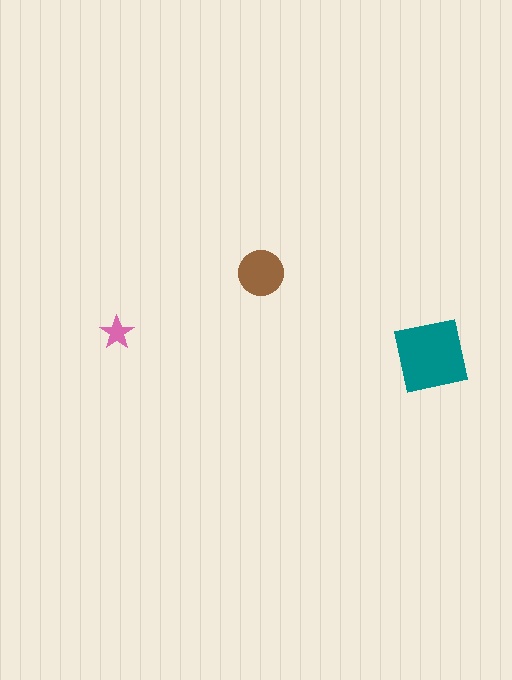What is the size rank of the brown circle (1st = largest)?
2nd.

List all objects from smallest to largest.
The pink star, the brown circle, the teal square.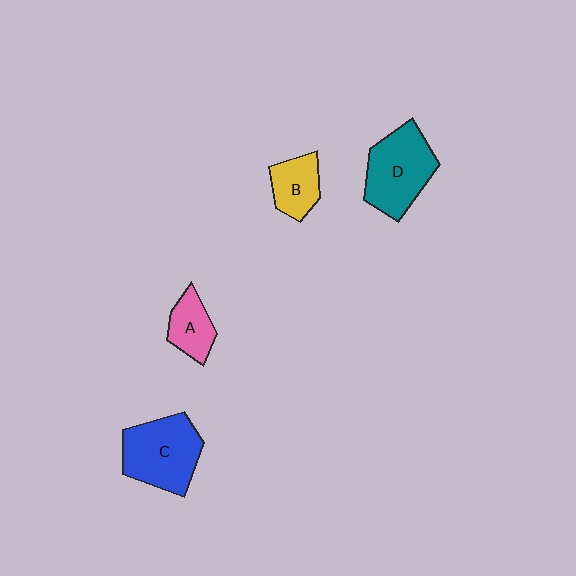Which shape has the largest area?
Shape C (blue).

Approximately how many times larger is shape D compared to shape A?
Approximately 1.9 times.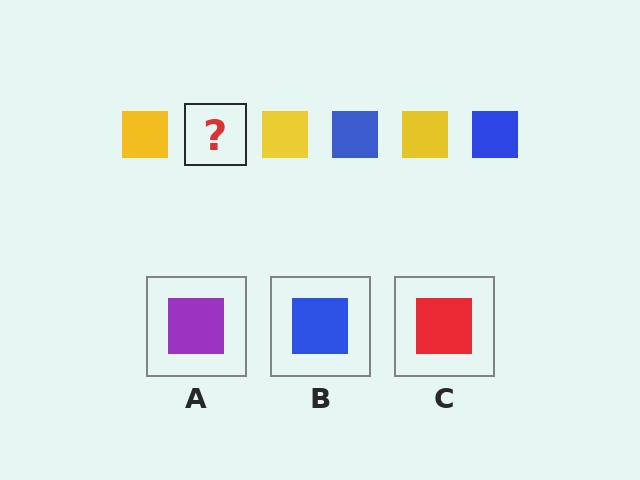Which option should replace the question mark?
Option B.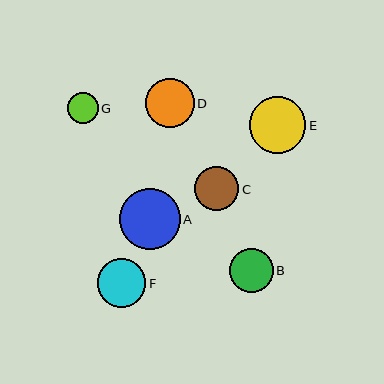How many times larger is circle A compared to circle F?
Circle A is approximately 1.2 times the size of circle F.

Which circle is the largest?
Circle A is the largest with a size of approximately 60 pixels.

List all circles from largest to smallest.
From largest to smallest: A, E, D, F, C, B, G.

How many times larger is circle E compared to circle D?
Circle E is approximately 1.2 times the size of circle D.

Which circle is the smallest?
Circle G is the smallest with a size of approximately 31 pixels.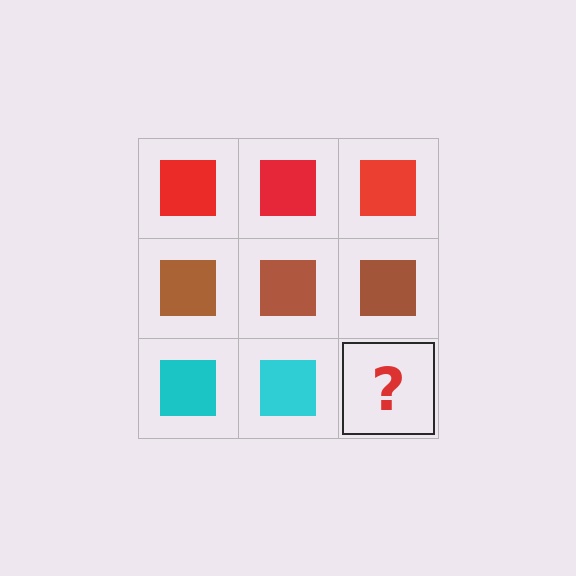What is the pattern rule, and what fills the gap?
The rule is that each row has a consistent color. The gap should be filled with a cyan square.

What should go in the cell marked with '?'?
The missing cell should contain a cyan square.